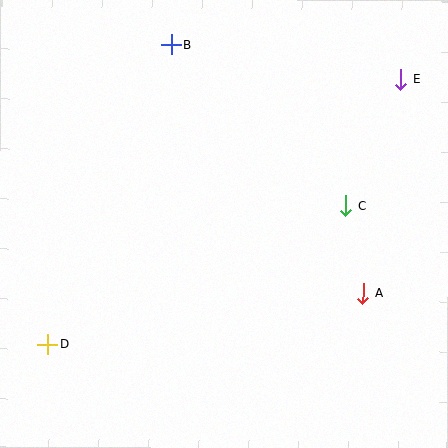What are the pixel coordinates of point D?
Point D is at (48, 344).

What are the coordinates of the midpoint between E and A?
The midpoint between E and A is at (382, 186).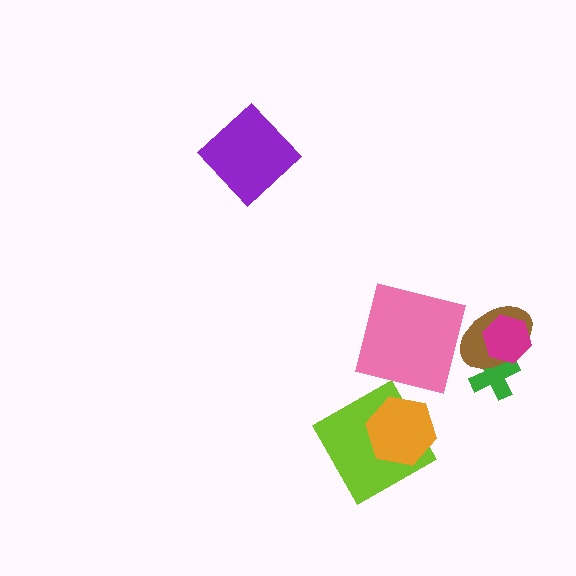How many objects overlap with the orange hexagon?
1 object overlaps with the orange hexagon.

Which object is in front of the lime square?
The orange hexagon is in front of the lime square.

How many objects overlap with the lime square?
1 object overlaps with the lime square.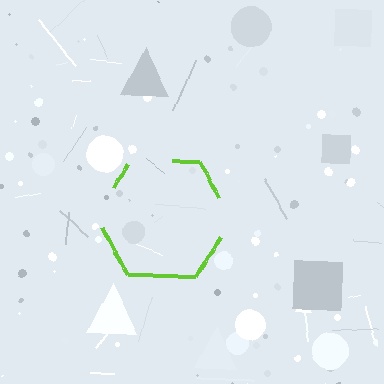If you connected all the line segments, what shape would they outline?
They would outline a hexagon.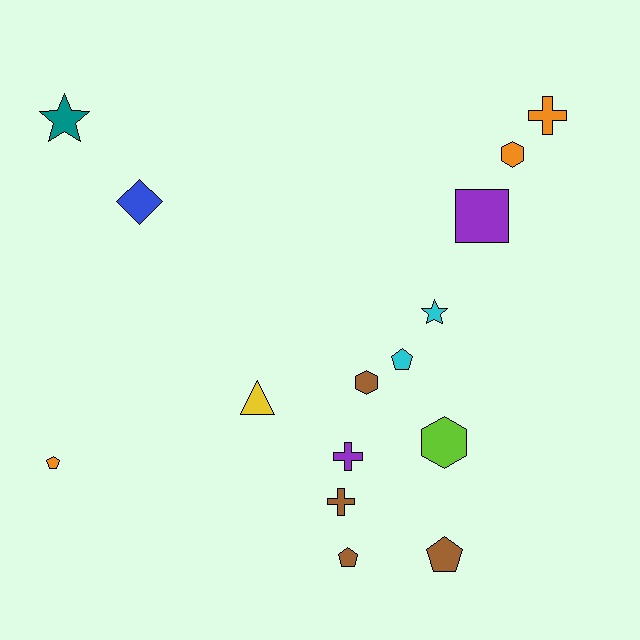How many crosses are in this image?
There are 3 crosses.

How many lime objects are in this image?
There is 1 lime object.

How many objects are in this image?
There are 15 objects.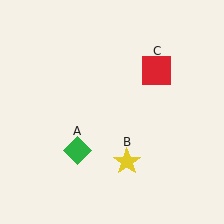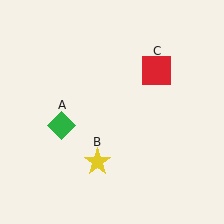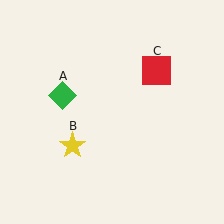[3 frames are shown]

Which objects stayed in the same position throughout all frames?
Red square (object C) remained stationary.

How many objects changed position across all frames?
2 objects changed position: green diamond (object A), yellow star (object B).